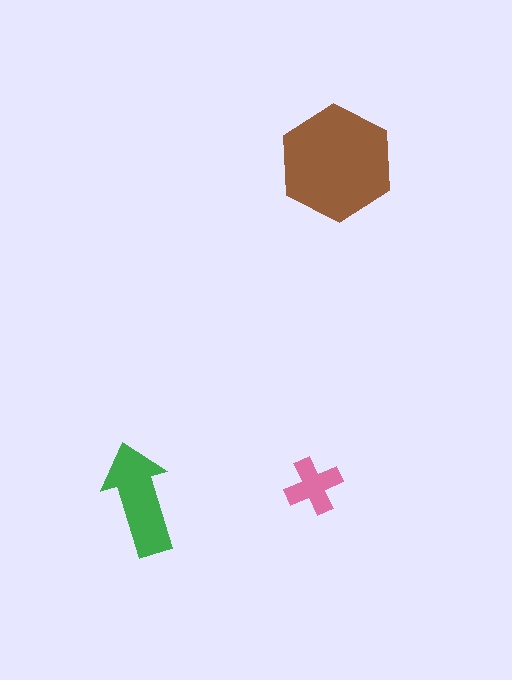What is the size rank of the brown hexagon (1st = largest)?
1st.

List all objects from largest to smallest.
The brown hexagon, the green arrow, the pink cross.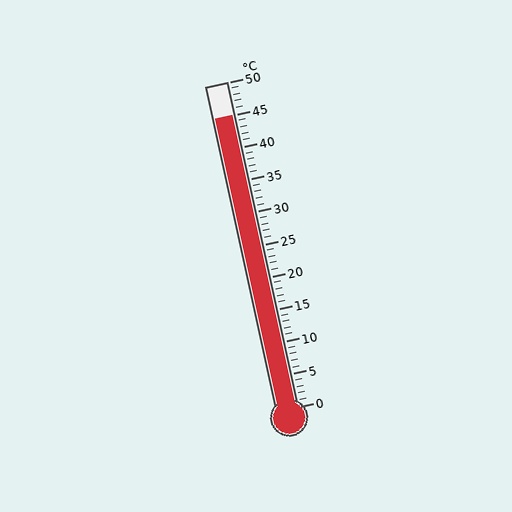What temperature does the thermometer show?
The thermometer shows approximately 45°C.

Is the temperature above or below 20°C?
The temperature is above 20°C.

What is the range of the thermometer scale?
The thermometer scale ranges from 0°C to 50°C.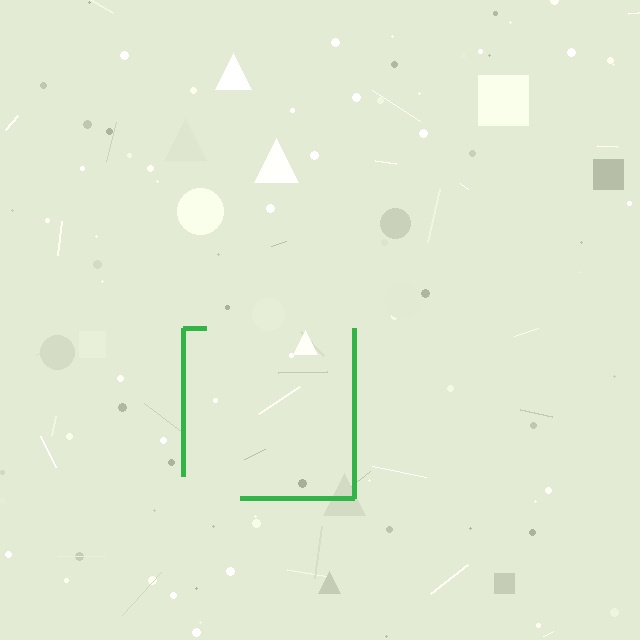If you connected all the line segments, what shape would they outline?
They would outline a square.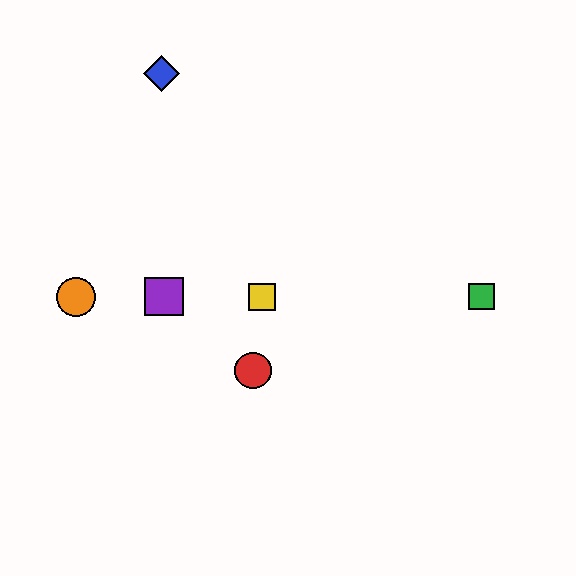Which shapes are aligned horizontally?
The green square, the yellow square, the purple square, the orange circle are aligned horizontally.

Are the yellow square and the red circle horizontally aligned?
No, the yellow square is at y≈297 and the red circle is at y≈371.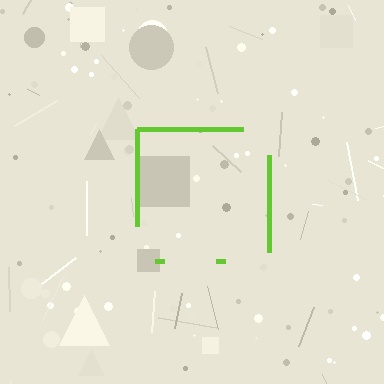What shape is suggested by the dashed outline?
The dashed outline suggests a square.